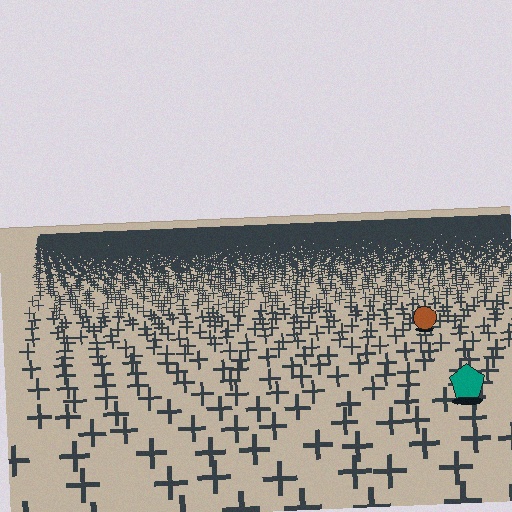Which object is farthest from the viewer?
The brown circle is farthest from the viewer. It appears smaller and the ground texture around it is denser.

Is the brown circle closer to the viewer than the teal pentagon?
No. The teal pentagon is closer — you can tell from the texture gradient: the ground texture is coarser near it.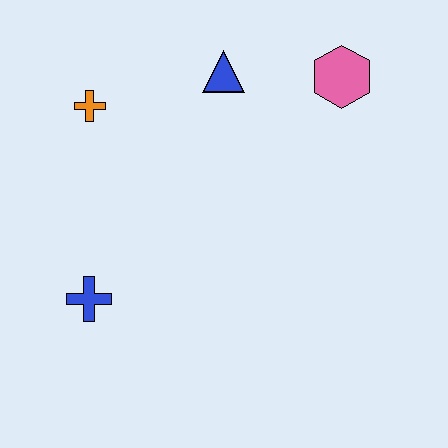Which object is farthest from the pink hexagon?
The blue cross is farthest from the pink hexagon.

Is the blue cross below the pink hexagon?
Yes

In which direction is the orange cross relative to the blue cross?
The orange cross is above the blue cross.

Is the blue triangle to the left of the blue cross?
No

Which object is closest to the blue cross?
The orange cross is closest to the blue cross.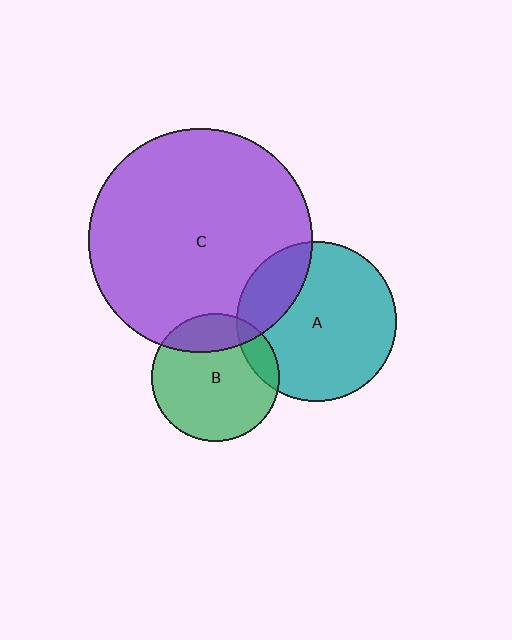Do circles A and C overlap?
Yes.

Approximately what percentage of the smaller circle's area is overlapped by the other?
Approximately 20%.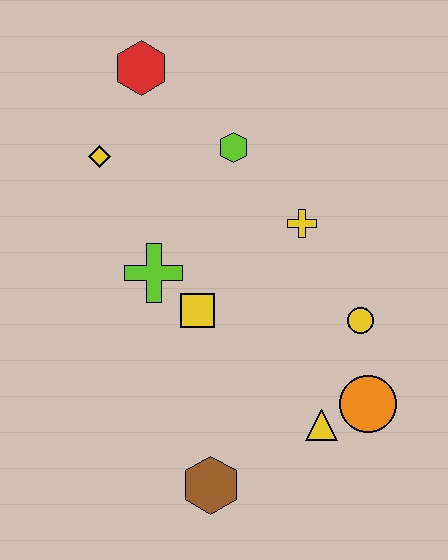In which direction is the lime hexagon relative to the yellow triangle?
The lime hexagon is above the yellow triangle.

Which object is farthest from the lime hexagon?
The brown hexagon is farthest from the lime hexagon.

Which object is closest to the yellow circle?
The orange circle is closest to the yellow circle.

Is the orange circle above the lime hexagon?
No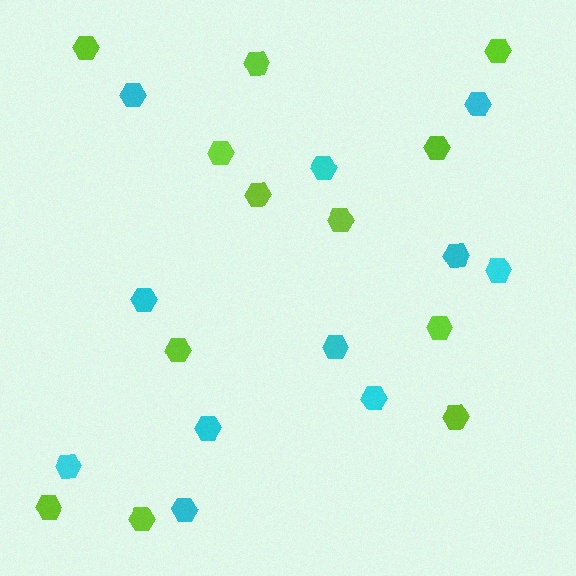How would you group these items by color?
There are 2 groups: one group of lime hexagons (12) and one group of cyan hexagons (11).